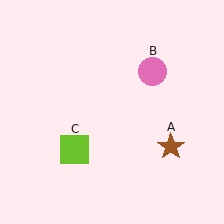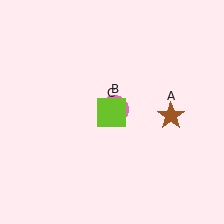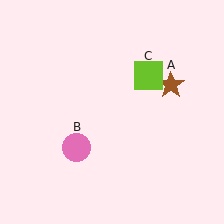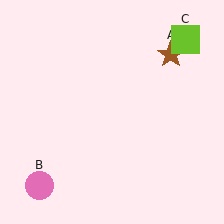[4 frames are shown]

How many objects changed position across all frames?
3 objects changed position: brown star (object A), pink circle (object B), lime square (object C).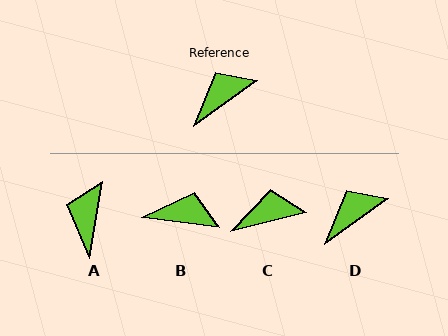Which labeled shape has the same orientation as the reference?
D.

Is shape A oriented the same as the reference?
No, it is off by about 45 degrees.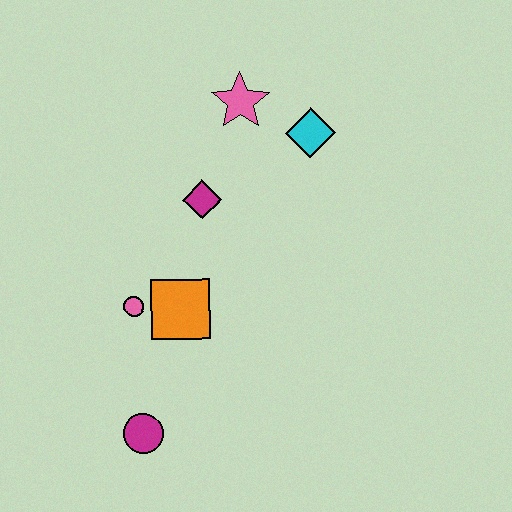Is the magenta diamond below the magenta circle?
No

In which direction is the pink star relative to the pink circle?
The pink star is above the pink circle.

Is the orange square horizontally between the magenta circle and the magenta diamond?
Yes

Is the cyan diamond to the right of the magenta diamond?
Yes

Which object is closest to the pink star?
The cyan diamond is closest to the pink star.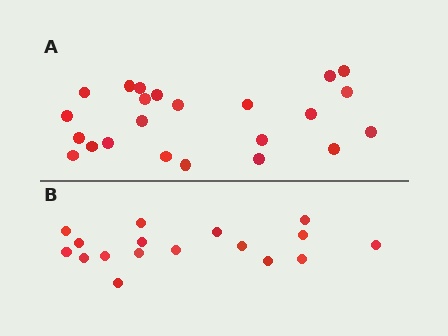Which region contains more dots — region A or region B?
Region A (the top region) has more dots.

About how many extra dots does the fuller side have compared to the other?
Region A has about 6 more dots than region B.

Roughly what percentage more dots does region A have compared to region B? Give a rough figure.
About 35% more.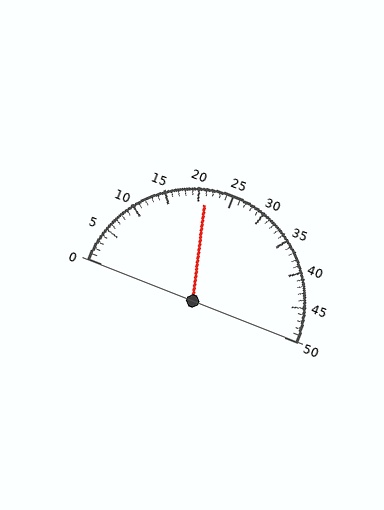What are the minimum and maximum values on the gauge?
The gauge ranges from 0 to 50.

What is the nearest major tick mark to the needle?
The nearest major tick mark is 20.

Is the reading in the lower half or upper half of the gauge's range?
The reading is in the lower half of the range (0 to 50).